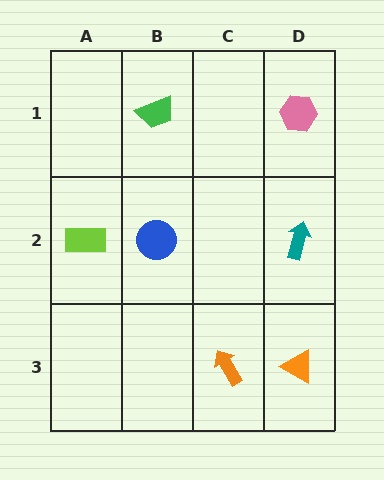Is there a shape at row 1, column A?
No, that cell is empty.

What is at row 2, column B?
A blue circle.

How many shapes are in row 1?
2 shapes.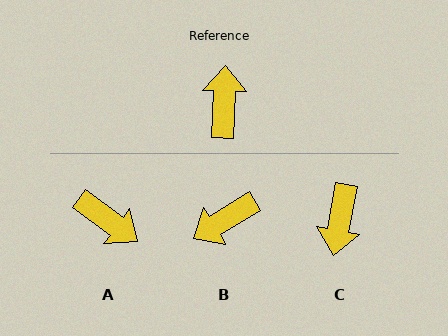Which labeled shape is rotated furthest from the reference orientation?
C, about 172 degrees away.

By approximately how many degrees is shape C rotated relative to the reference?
Approximately 172 degrees counter-clockwise.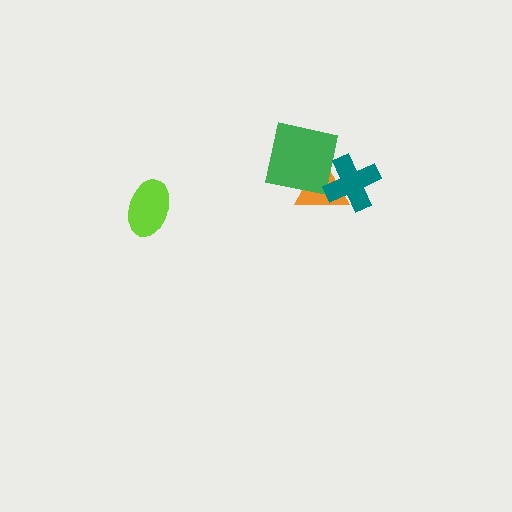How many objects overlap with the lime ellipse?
0 objects overlap with the lime ellipse.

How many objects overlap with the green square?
2 objects overlap with the green square.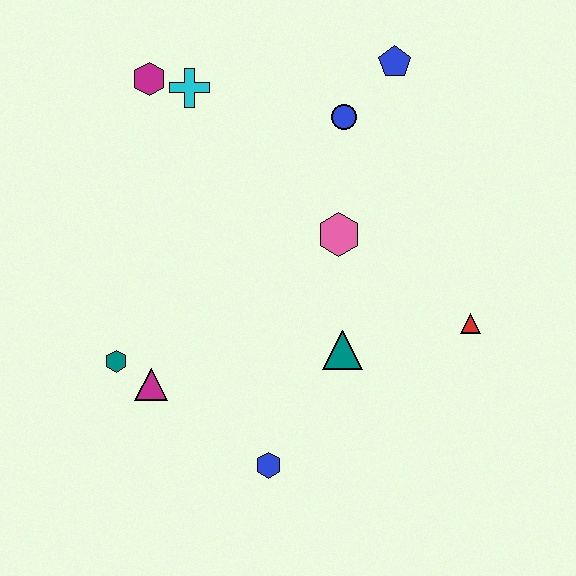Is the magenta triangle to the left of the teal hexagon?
No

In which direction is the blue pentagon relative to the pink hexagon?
The blue pentagon is above the pink hexagon.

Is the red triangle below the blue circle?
Yes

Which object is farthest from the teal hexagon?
The blue pentagon is farthest from the teal hexagon.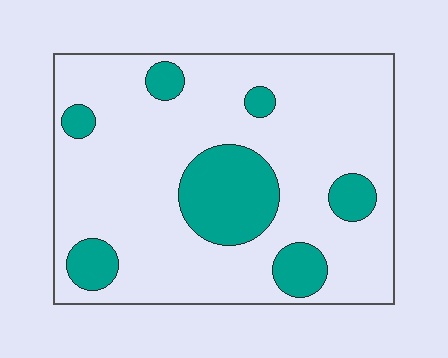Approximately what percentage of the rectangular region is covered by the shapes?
Approximately 20%.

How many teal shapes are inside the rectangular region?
7.